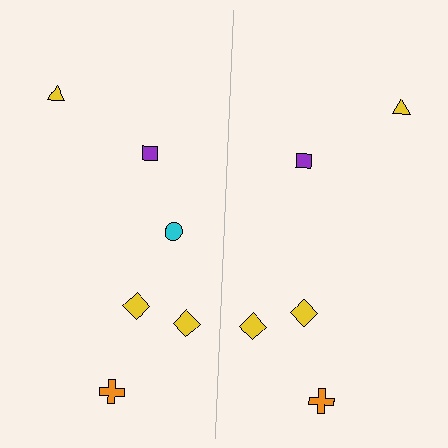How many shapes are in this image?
There are 11 shapes in this image.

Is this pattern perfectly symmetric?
No, the pattern is not perfectly symmetric. A cyan circle is missing from the right side.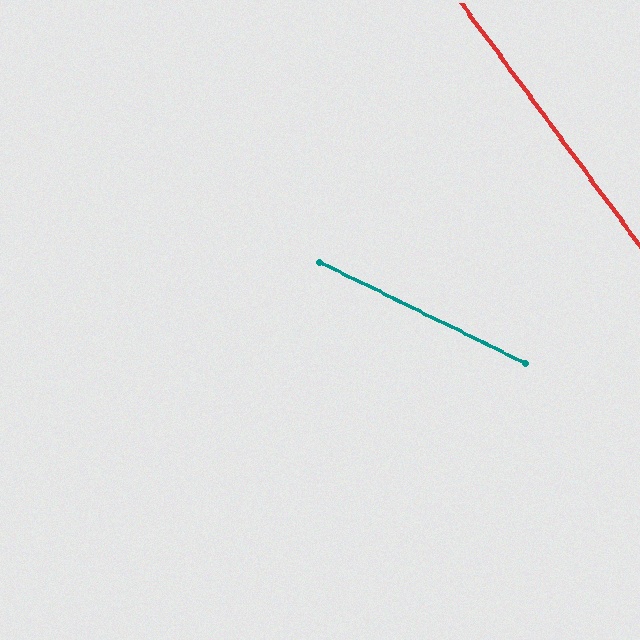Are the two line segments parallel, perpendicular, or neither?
Neither parallel nor perpendicular — they differ by about 28°.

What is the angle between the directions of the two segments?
Approximately 28 degrees.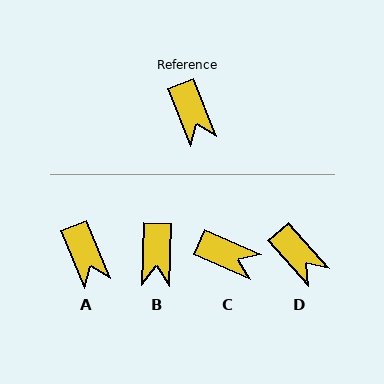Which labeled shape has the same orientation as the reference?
A.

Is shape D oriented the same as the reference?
No, it is off by about 20 degrees.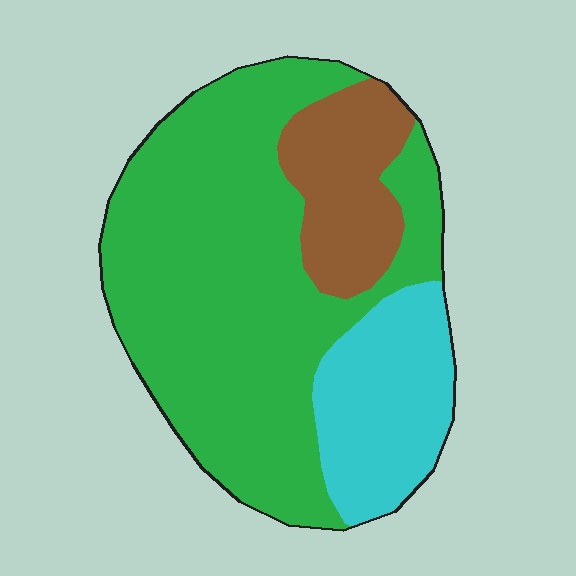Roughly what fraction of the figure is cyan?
Cyan covers 20% of the figure.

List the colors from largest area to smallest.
From largest to smallest: green, cyan, brown.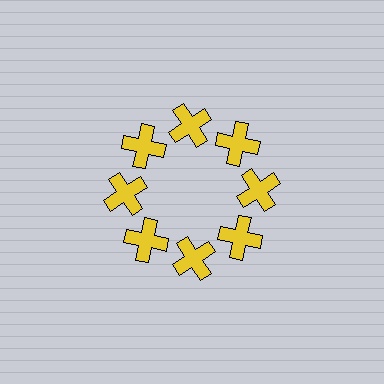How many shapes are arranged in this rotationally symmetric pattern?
There are 8 shapes, arranged in 8 groups of 1.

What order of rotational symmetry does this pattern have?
This pattern has 8-fold rotational symmetry.